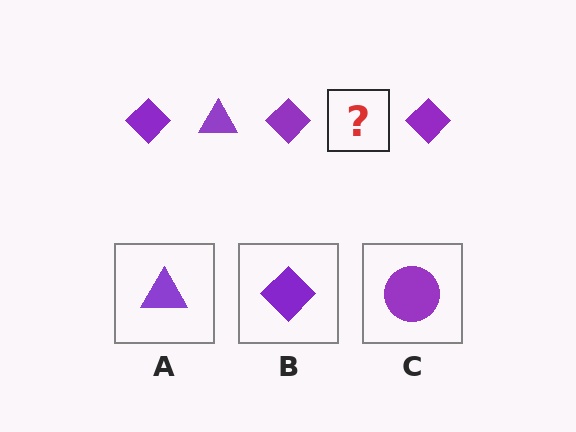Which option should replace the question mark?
Option A.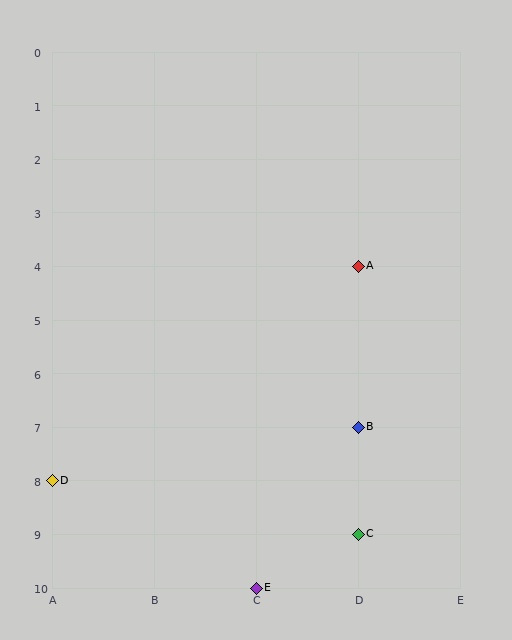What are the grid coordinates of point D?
Point D is at grid coordinates (A, 8).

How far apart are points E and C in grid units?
Points E and C are 1 column and 1 row apart (about 1.4 grid units diagonally).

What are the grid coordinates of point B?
Point B is at grid coordinates (D, 7).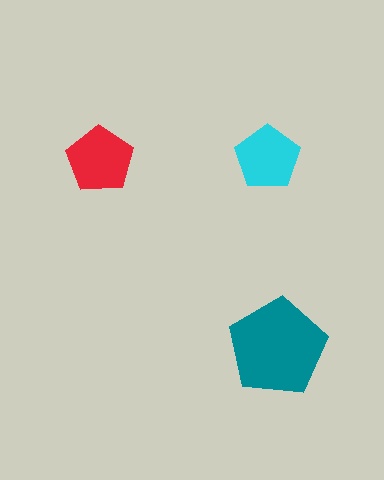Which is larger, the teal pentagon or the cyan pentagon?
The teal one.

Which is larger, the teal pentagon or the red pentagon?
The teal one.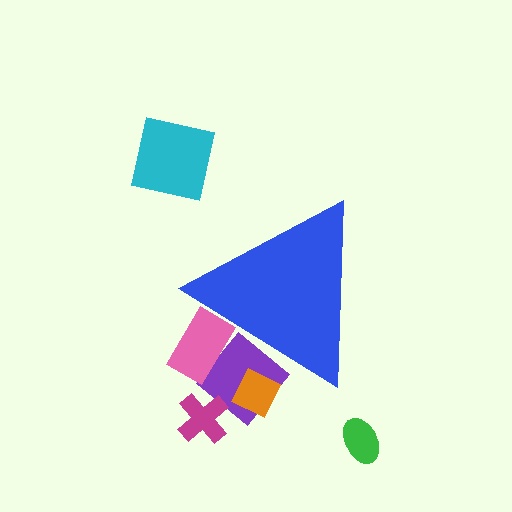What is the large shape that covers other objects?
A blue triangle.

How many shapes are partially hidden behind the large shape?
3 shapes are partially hidden.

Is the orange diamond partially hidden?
Yes, the orange diamond is partially hidden behind the blue triangle.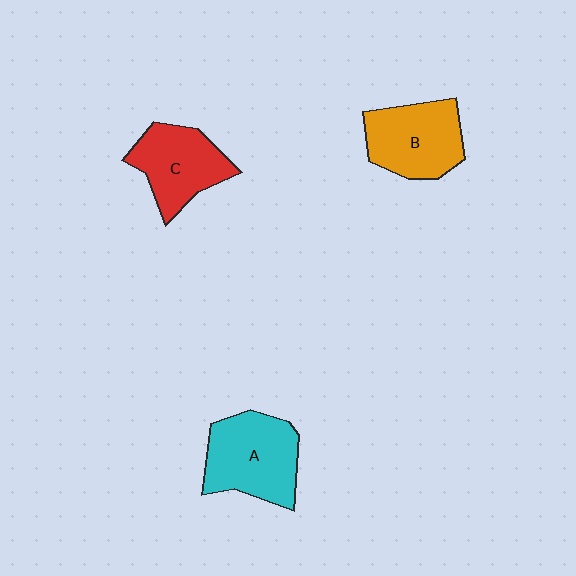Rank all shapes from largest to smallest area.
From largest to smallest: A (cyan), B (orange), C (red).